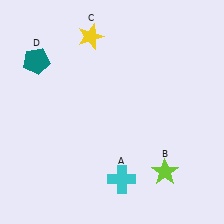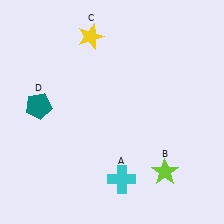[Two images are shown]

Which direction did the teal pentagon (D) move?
The teal pentagon (D) moved down.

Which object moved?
The teal pentagon (D) moved down.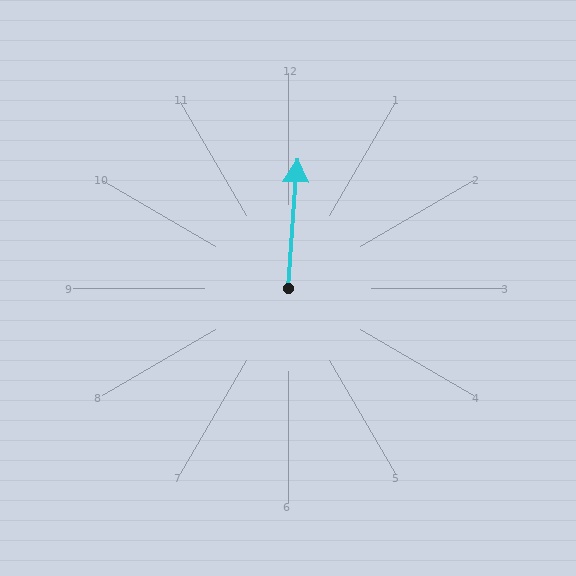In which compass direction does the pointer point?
North.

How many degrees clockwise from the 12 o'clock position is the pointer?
Approximately 4 degrees.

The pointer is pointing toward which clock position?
Roughly 12 o'clock.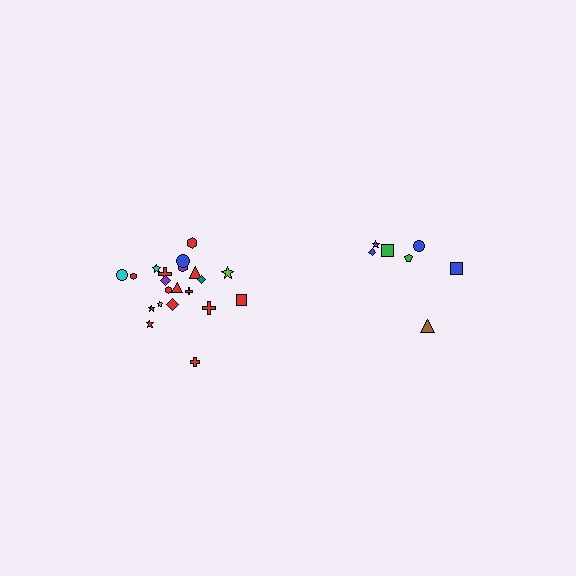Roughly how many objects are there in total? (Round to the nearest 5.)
Roughly 30 objects in total.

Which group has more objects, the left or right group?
The left group.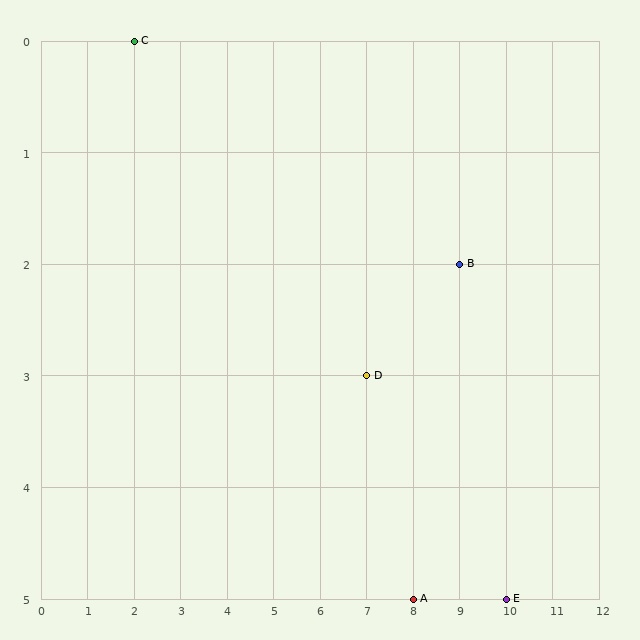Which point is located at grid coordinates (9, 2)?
Point B is at (9, 2).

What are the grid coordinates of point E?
Point E is at grid coordinates (10, 5).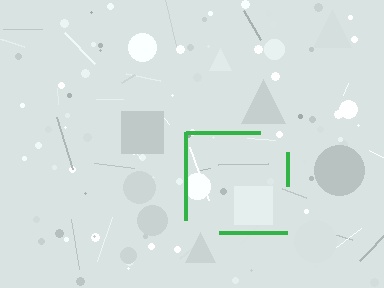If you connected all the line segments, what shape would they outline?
They would outline a square.